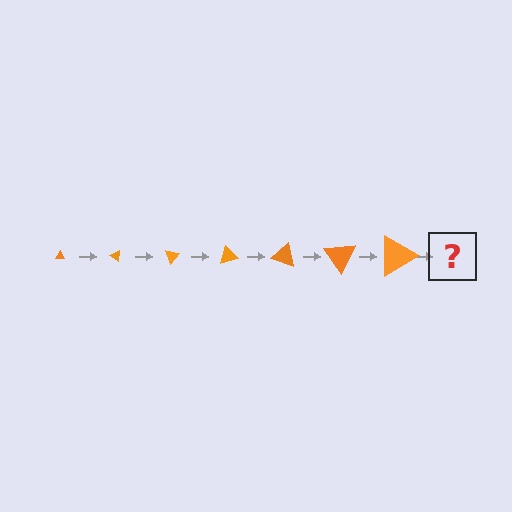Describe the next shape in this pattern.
It should be a triangle, larger than the previous one and rotated 245 degrees from the start.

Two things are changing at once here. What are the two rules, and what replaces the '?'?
The two rules are that the triangle grows larger each step and it rotates 35 degrees each step. The '?' should be a triangle, larger than the previous one and rotated 245 degrees from the start.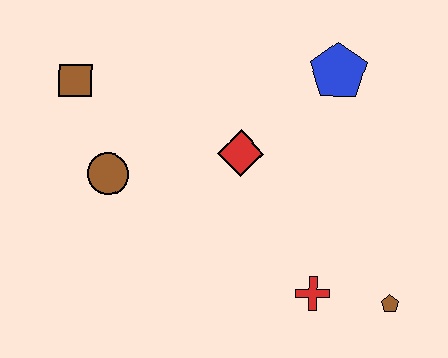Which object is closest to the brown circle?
The brown square is closest to the brown circle.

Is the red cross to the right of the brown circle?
Yes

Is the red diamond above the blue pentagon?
No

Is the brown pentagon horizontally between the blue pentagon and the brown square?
No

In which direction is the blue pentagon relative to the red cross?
The blue pentagon is above the red cross.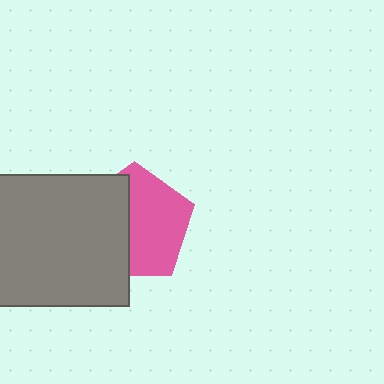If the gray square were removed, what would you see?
You would see the complete pink pentagon.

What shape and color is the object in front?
The object in front is a gray square.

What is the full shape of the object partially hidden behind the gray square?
The partially hidden object is a pink pentagon.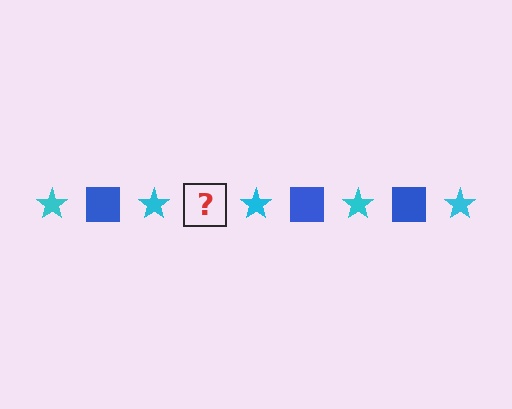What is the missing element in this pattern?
The missing element is a blue square.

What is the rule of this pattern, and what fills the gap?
The rule is that the pattern alternates between cyan star and blue square. The gap should be filled with a blue square.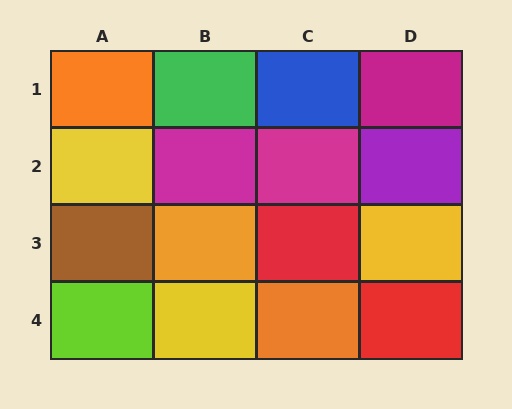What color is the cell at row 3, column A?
Brown.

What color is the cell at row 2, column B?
Magenta.